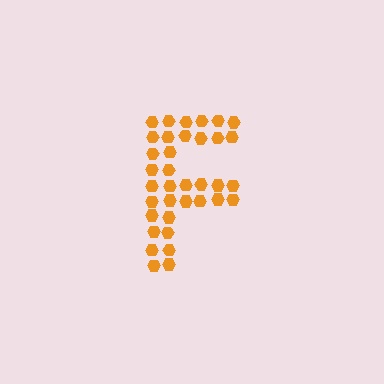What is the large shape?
The large shape is the letter F.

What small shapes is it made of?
It is made of small hexagons.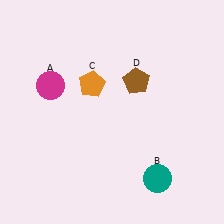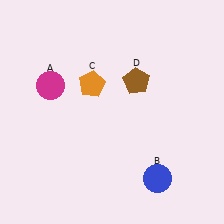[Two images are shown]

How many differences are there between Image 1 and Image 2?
There is 1 difference between the two images.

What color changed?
The circle (B) changed from teal in Image 1 to blue in Image 2.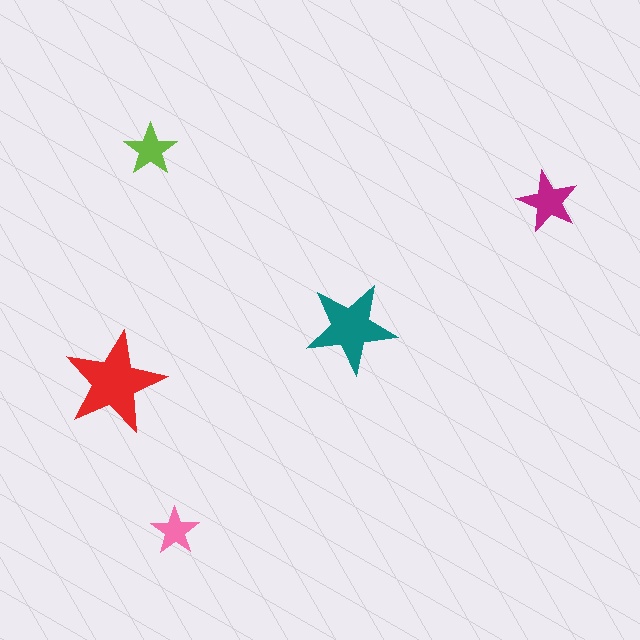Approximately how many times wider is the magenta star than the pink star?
About 1.5 times wider.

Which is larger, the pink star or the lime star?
The lime one.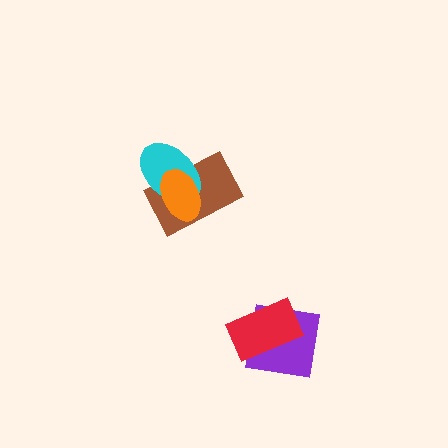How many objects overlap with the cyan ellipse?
2 objects overlap with the cyan ellipse.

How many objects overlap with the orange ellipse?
2 objects overlap with the orange ellipse.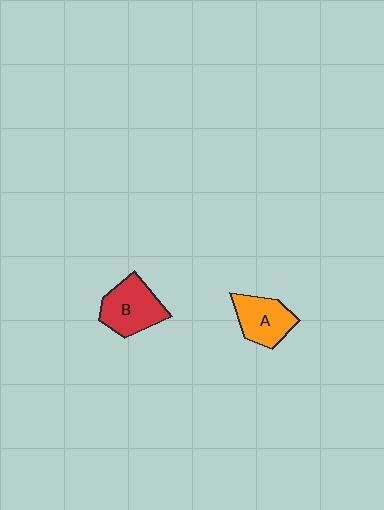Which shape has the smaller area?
Shape A (orange).